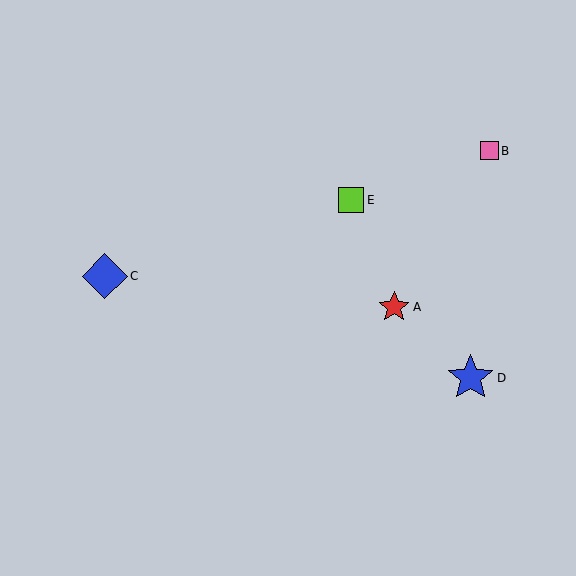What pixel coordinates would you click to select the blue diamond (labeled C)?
Click at (105, 276) to select the blue diamond C.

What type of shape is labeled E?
Shape E is a lime square.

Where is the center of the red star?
The center of the red star is at (394, 307).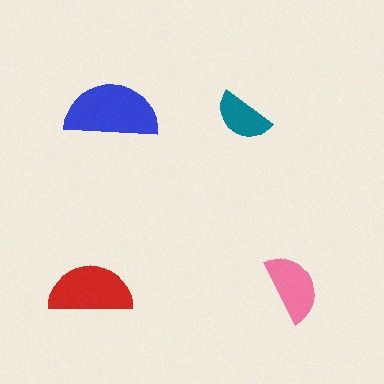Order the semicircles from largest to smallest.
the blue one, the red one, the pink one, the teal one.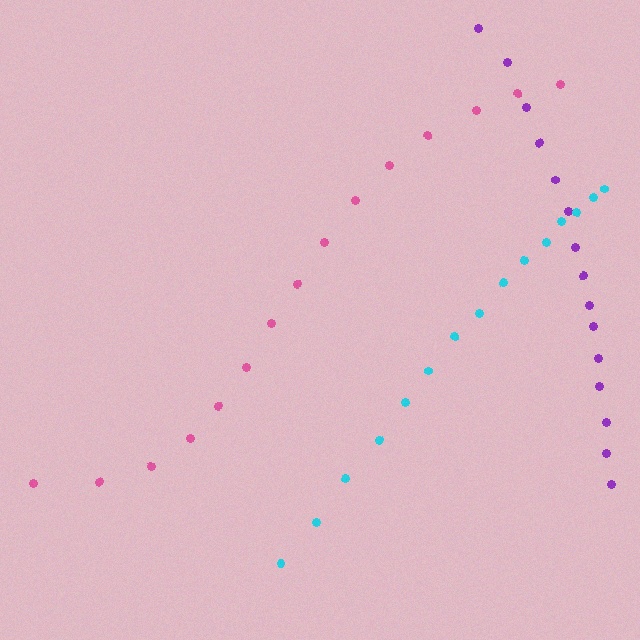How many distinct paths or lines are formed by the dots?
There are 3 distinct paths.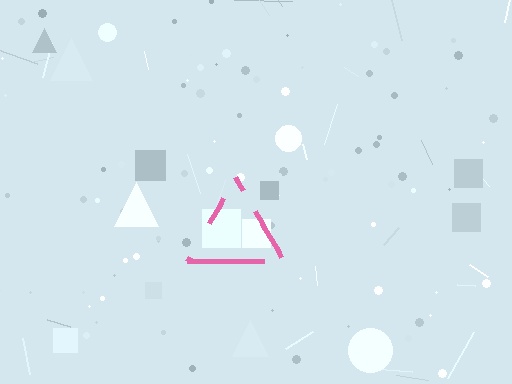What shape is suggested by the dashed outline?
The dashed outline suggests a triangle.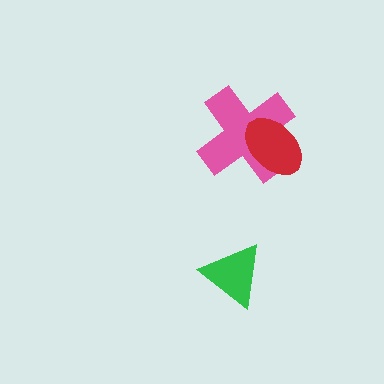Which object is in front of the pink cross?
The red ellipse is in front of the pink cross.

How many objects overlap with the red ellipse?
1 object overlaps with the red ellipse.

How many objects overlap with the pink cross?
1 object overlaps with the pink cross.